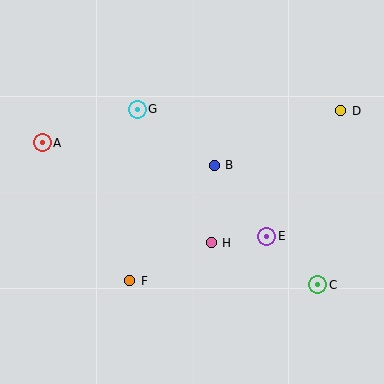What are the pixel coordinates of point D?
Point D is at (341, 111).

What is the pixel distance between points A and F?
The distance between A and F is 163 pixels.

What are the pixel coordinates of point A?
Point A is at (42, 143).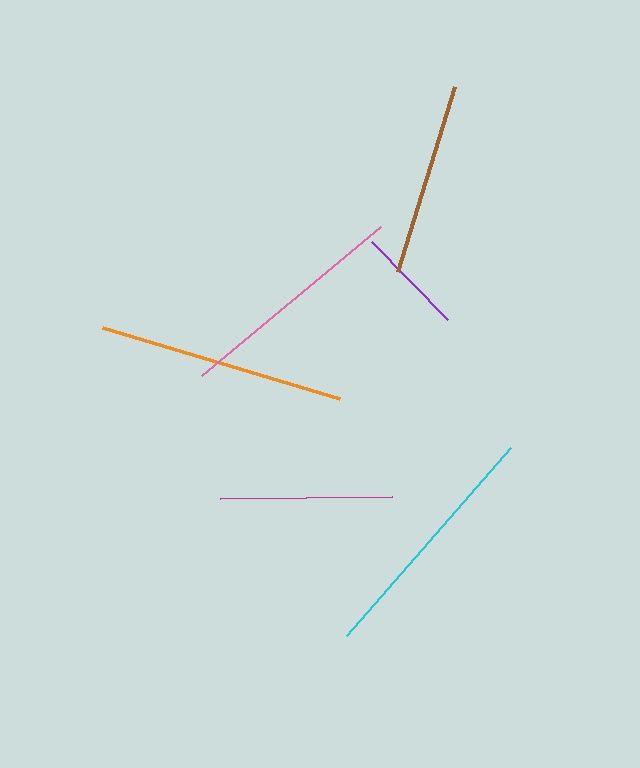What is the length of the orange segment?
The orange segment is approximately 247 pixels long.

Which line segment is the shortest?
The purple line is the shortest at approximately 108 pixels.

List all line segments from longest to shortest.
From longest to shortest: cyan, orange, pink, brown, magenta, purple.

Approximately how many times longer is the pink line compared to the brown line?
The pink line is approximately 1.2 times the length of the brown line.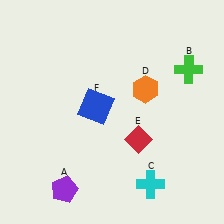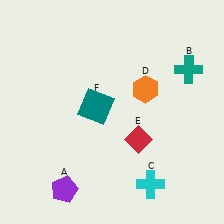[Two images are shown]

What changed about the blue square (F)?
In Image 1, F is blue. In Image 2, it changed to teal.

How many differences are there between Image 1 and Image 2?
There are 2 differences between the two images.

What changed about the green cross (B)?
In Image 1, B is green. In Image 2, it changed to teal.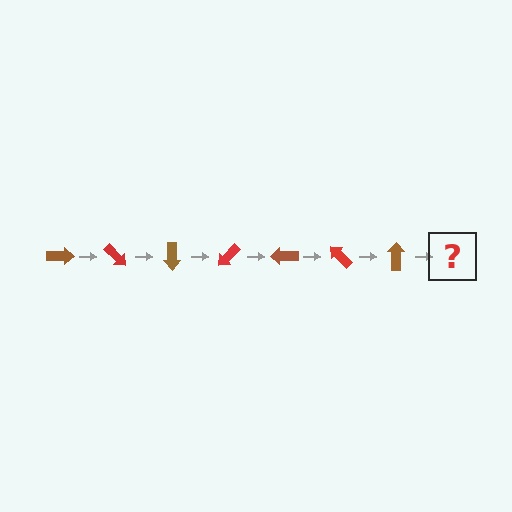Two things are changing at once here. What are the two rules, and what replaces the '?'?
The two rules are that it rotates 45 degrees each step and the color cycles through brown and red. The '?' should be a red arrow, rotated 315 degrees from the start.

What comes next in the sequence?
The next element should be a red arrow, rotated 315 degrees from the start.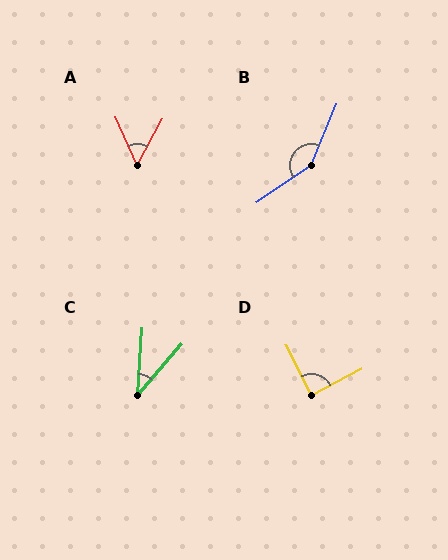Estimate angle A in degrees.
Approximately 52 degrees.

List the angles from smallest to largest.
C (37°), A (52°), D (89°), B (146°).